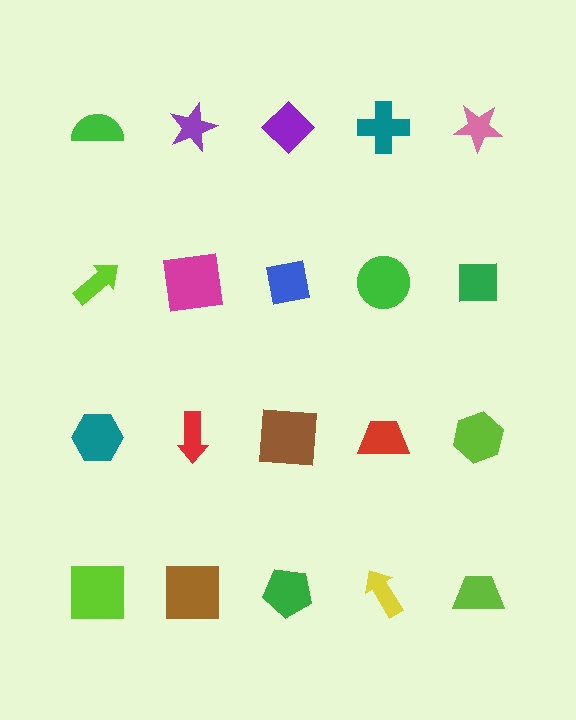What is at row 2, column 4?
A green circle.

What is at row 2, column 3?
A blue square.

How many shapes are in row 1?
5 shapes.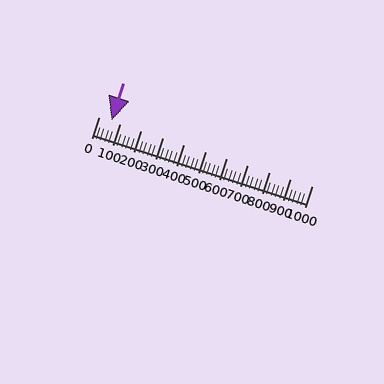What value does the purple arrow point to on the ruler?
The purple arrow points to approximately 60.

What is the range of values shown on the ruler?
The ruler shows values from 0 to 1000.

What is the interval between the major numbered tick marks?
The major tick marks are spaced 100 units apart.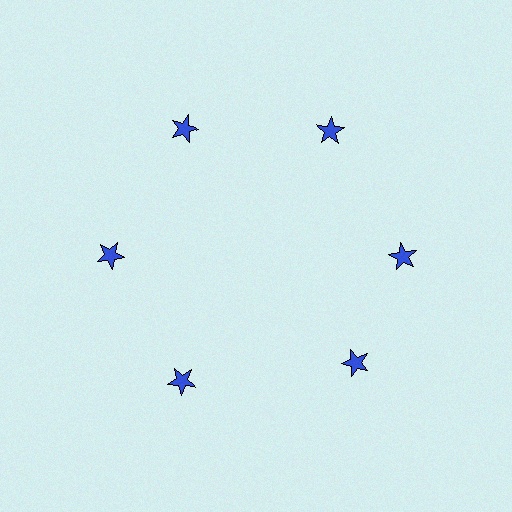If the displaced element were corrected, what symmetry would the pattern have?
It would have 6-fold rotational symmetry — the pattern would map onto itself every 60 degrees.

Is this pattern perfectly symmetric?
No. The 6 blue stars are arranged in a ring, but one element near the 5 o'clock position is rotated out of alignment along the ring, breaking the 6-fold rotational symmetry.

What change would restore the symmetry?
The symmetry would be restored by rotating it back into even spacing with its neighbors so that all 6 stars sit at equal angles and equal distance from the center.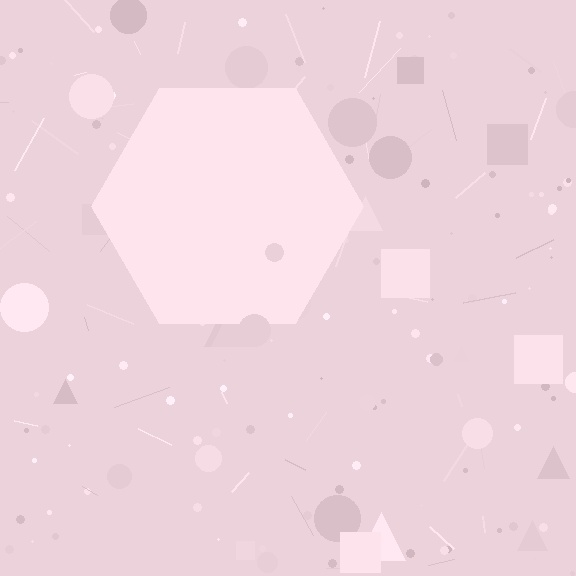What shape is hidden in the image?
A hexagon is hidden in the image.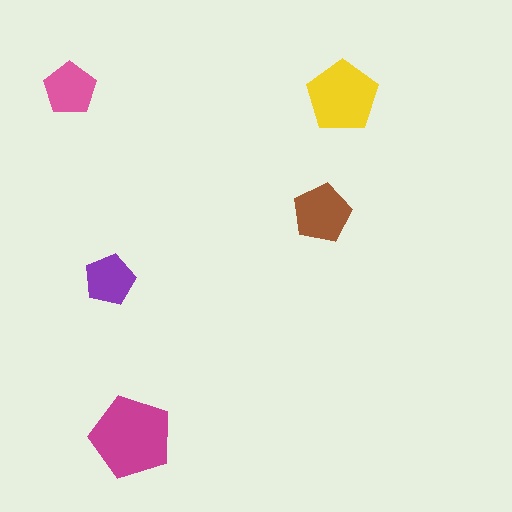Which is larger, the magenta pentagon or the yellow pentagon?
The magenta one.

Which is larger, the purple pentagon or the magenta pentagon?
The magenta one.